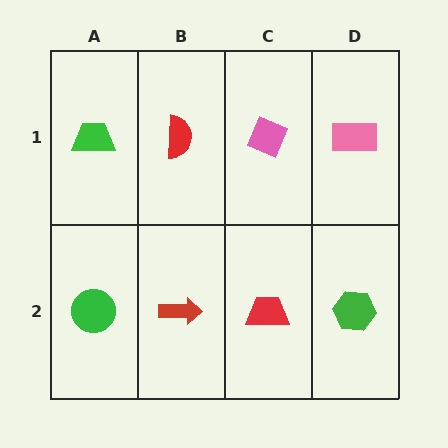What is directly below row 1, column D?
A green hexagon.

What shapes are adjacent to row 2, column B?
A red semicircle (row 1, column B), a green circle (row 2, column A), a red trapezoid (row 2, column C).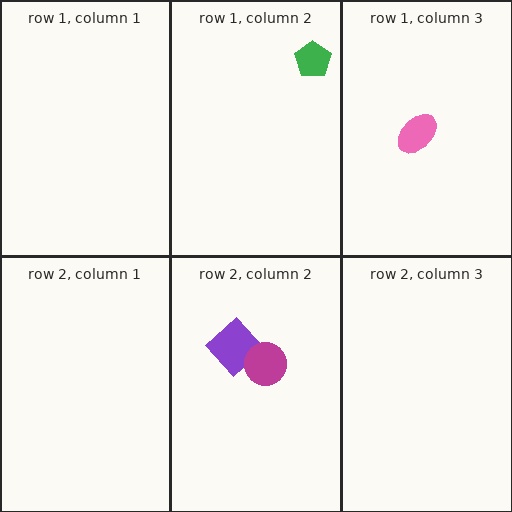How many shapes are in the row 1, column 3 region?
1.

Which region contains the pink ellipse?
The row 1, column 3 region.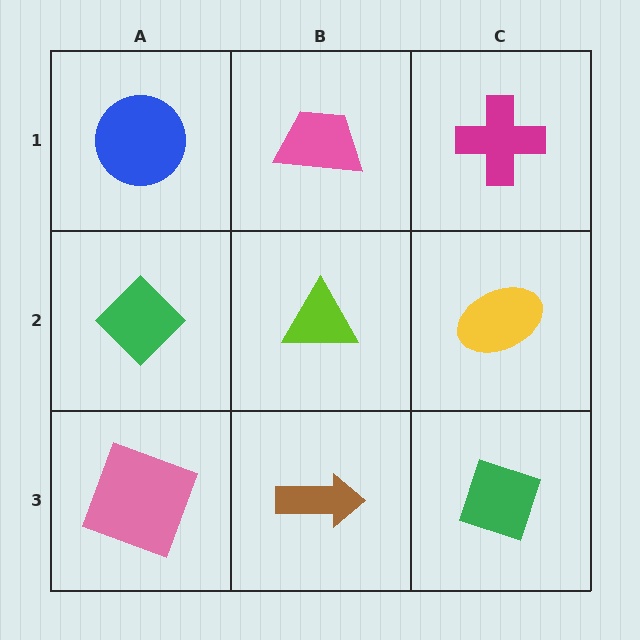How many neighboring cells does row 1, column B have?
3.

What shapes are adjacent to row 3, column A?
A green diamond (row 2, column A), a brown arrow (row 3, column B).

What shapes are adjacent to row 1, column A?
A green diamond (row 2, column A), a pink trapezoid (row 1, column B).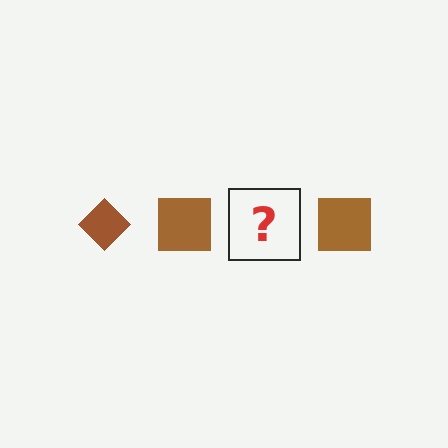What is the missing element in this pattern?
The missing element is a brown diamond.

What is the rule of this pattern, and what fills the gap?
The rule is that the pattern cycles through diamond, square shapes in brown. The gap should be filled with a brown diamond.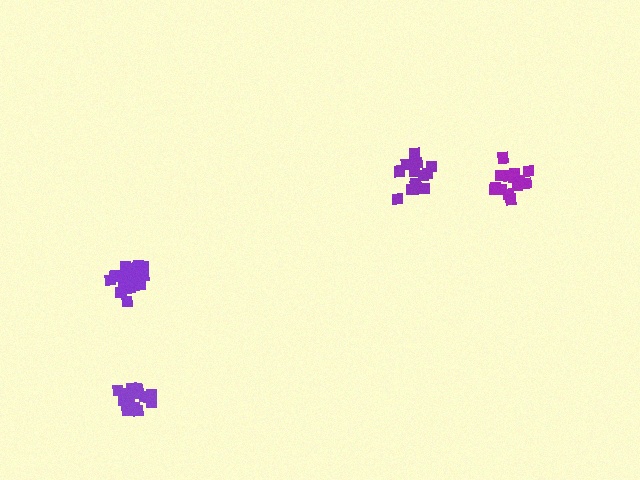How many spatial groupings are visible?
There are 4 spatial groupings.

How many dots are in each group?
Group 1: 15 dots, Group 2: 16 dots, Group 3: 20 dots, Group 4: 16 dots (67 total).